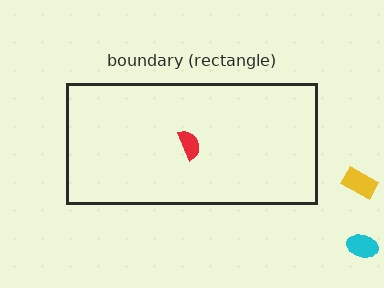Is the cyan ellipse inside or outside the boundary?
Outside.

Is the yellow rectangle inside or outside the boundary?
Outside.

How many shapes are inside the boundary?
1 inside, 2 outside.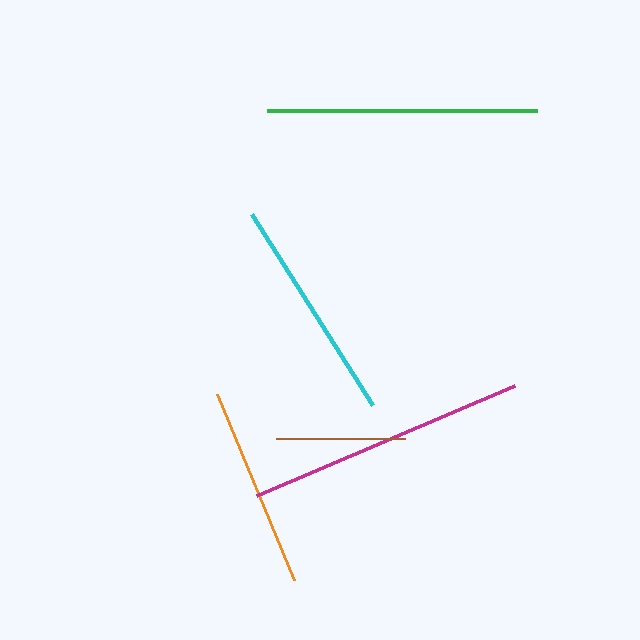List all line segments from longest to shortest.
From longest to shortest: magenta, green, cyan, orange, brown.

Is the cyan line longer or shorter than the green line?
The green line is longer than the cyan line.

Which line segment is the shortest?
The brown line is the shortest at approximately 129 pixels.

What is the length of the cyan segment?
The cyan segment is approximately 227 pixels long.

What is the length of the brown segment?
The brown segment is approximately 129 pixels long.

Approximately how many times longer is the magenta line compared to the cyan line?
The magenta line is approximately 1.2 times the length of the cyan line.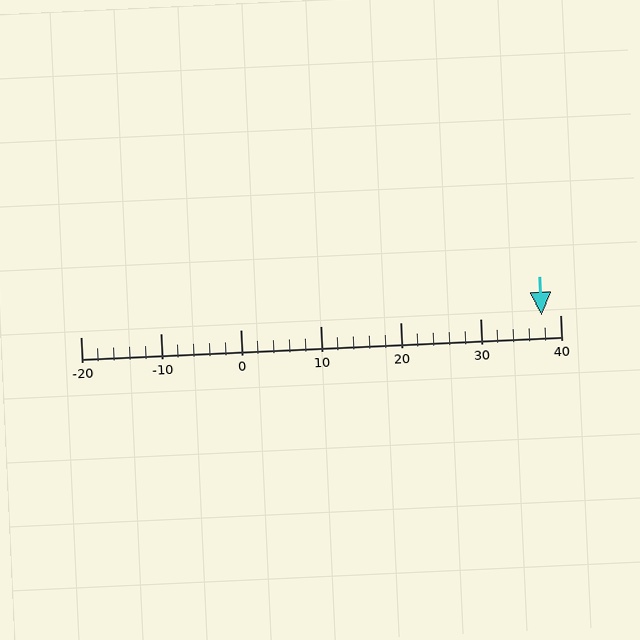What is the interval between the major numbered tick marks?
The major tick marks are spaced 10 units apart.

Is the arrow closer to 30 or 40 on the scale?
The arrow is closer to 40.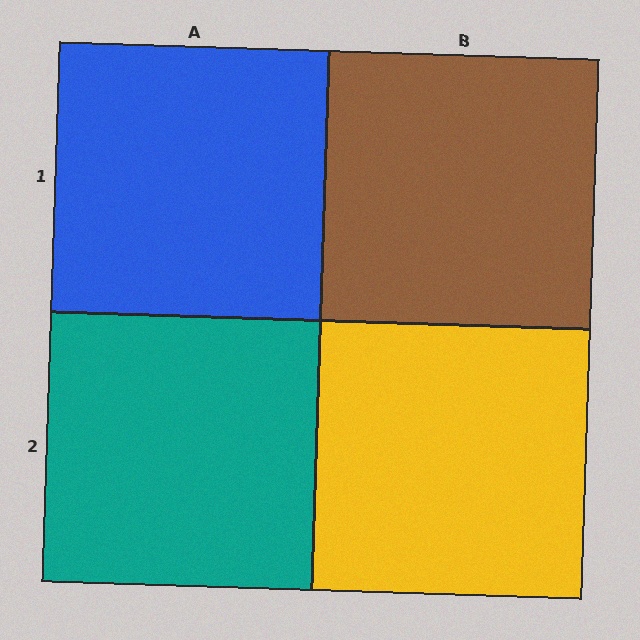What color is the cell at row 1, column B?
Brown.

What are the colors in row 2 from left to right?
Teal, yellow.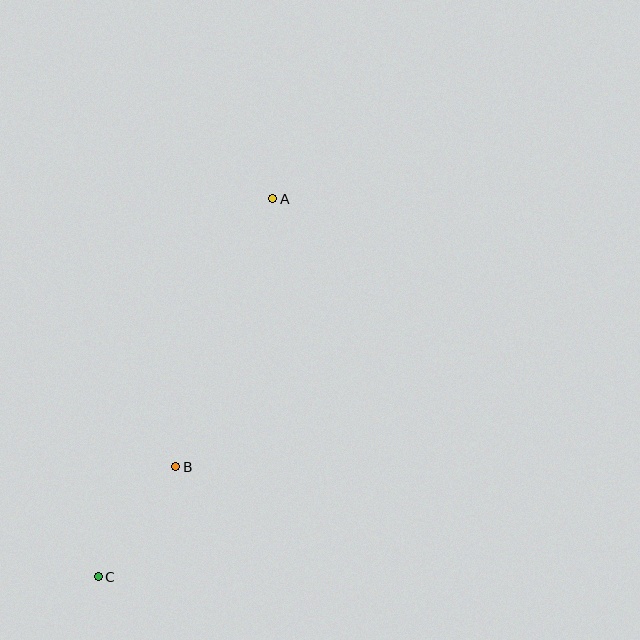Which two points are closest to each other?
Points B and C are closest to each other.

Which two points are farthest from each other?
Points A and C are farthest from each other.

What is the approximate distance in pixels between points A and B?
The distance between A and B is approximately 285 pixels.